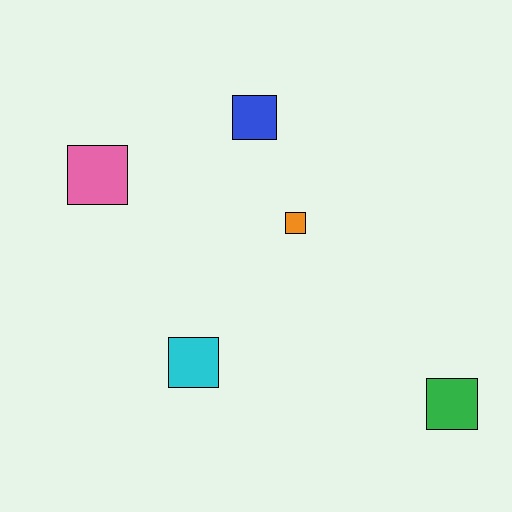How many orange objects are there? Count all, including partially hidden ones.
There is 1 orange object.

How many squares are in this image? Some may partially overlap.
There are 5 squares.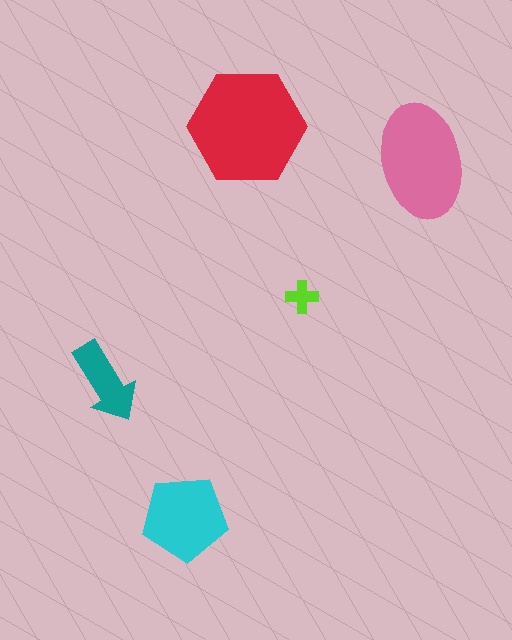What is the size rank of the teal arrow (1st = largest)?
4th.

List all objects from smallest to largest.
The lime cross, the teal arrow, the cyan pentagon, the pink ellipse, the red hexagon.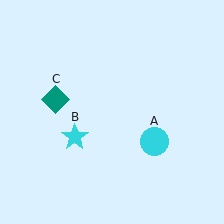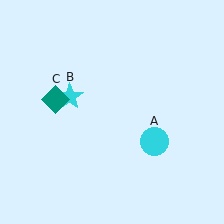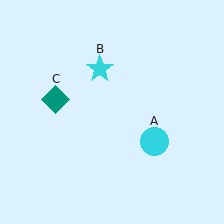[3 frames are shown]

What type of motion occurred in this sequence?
The cyan star (object B) rotated clockwise around the center of the scene.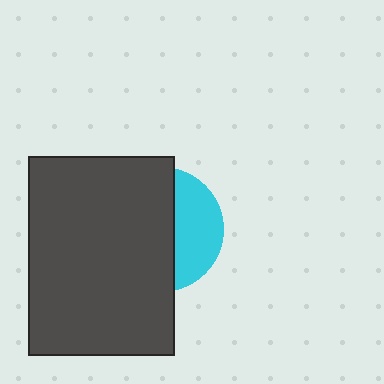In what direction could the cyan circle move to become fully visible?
The cyan circle could move right. That would shift it out from behind the dark gray rectangle entirely.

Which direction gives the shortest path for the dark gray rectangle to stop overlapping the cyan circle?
Moving left gives the shortest separation.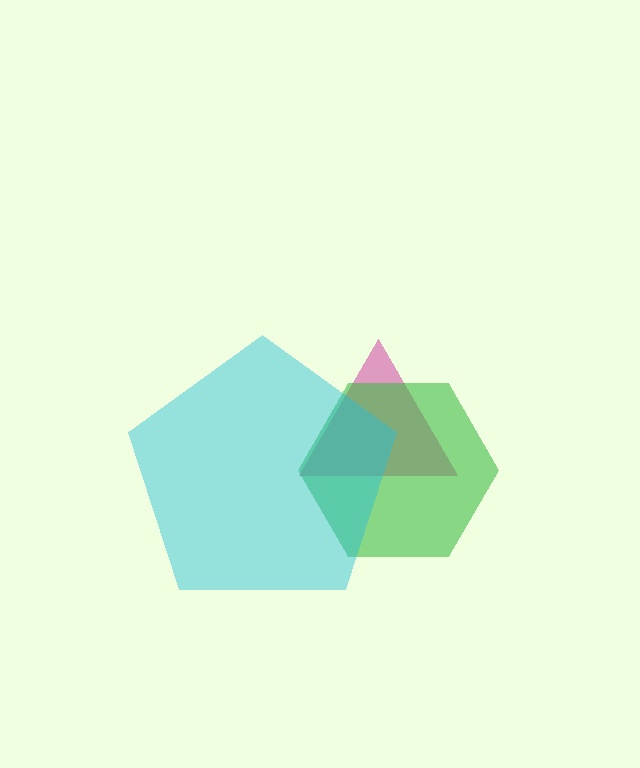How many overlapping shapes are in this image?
There are 3 overlapping shapes in the image.